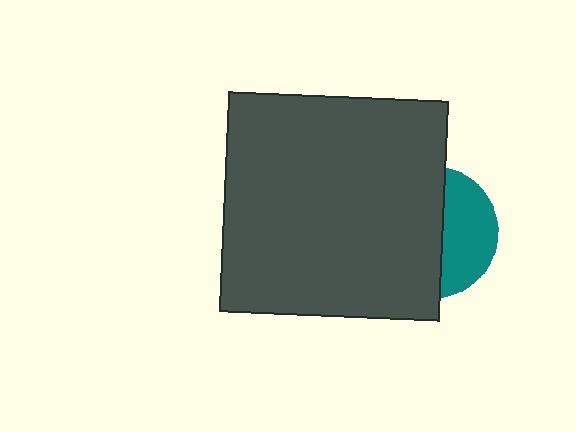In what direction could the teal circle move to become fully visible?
The teal circle could move right. That would shift it out from behind the dark gray square entirely.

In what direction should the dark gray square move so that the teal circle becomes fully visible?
The dark gray square should move left. That is the shortest direction to clear the overlap and leave the teal circle fully visible.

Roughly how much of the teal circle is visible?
A small part of it is visible (roughly 40%).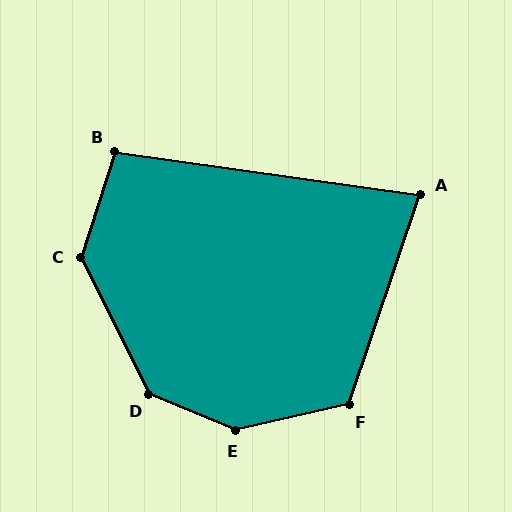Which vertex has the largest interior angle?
E, at approximately 145 degrees.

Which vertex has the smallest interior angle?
A, at approximately 79 degrees.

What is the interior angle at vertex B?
Approximately 100 degrees (obtuse).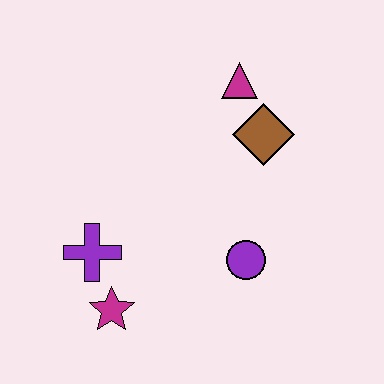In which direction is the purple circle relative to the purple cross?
The purple circle is to the right of the purple cross.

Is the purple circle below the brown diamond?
Yes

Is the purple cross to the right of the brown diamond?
No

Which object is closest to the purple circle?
The brown diamond is closest to the purple circle.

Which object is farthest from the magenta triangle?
The magenta star is farthest from the magenta triangle.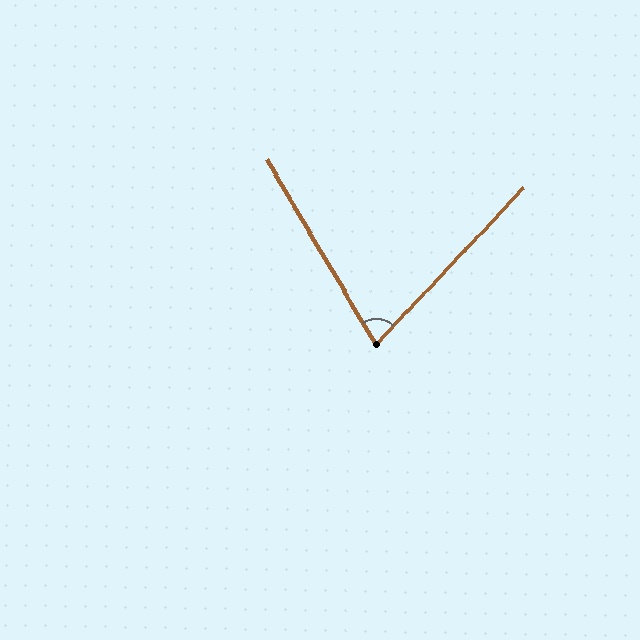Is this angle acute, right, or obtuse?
It is acute.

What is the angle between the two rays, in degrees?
Approximately 74 degrees.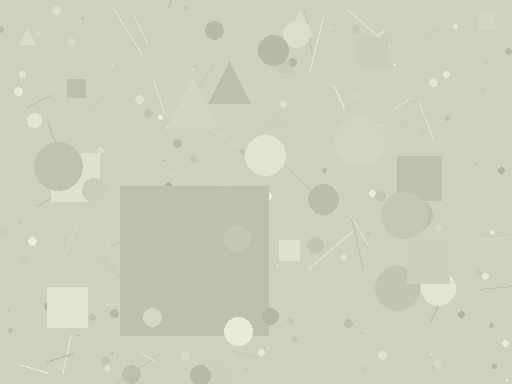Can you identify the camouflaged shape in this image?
The camouflaged shape is a square.